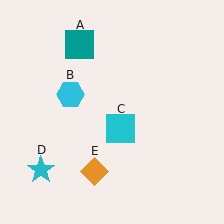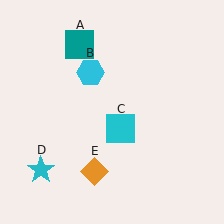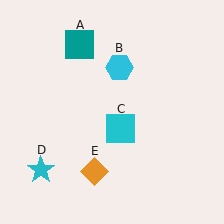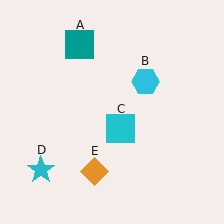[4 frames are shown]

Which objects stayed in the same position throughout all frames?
Teal square (object A) and cyan square (object C) and cyan star (object D) and orange diamond (object E) remained stationary.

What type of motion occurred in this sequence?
The cyan hexagon (object B) rotated clockwise around the center of the scene.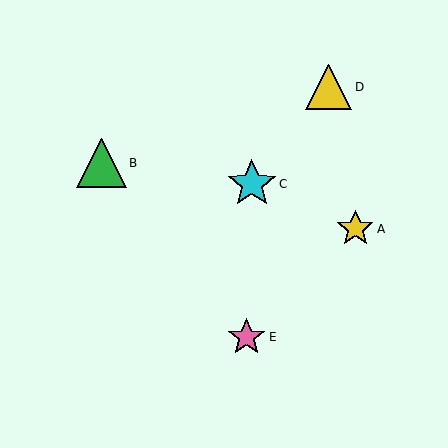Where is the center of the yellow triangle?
The center of the yellow triangle is at (329, 87).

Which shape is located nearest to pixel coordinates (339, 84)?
The yellow triangle (labeled D) at (329, 87) is nearest to that location.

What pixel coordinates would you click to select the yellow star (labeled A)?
Click at (355, 229) to select the yellow star A.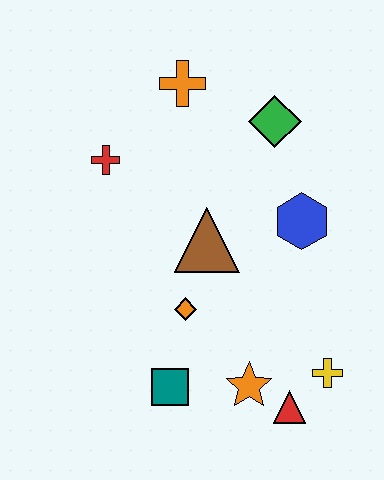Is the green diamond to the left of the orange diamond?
No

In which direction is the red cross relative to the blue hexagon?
The red cross is to the left of the blue hexagon.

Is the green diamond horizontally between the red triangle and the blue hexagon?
No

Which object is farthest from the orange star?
The orange cross is farthest from the orange star.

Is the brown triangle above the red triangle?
Yes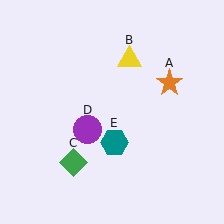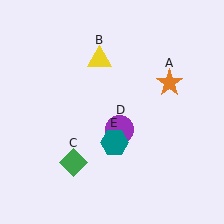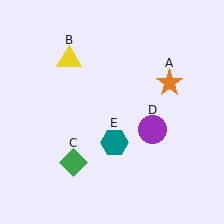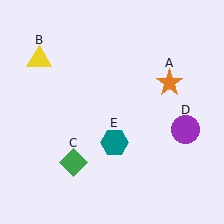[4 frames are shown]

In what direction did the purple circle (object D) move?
The purple circle (object D) moved right.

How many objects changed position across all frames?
2 objects changed position: yellow triangle (object B), purple circle (object D).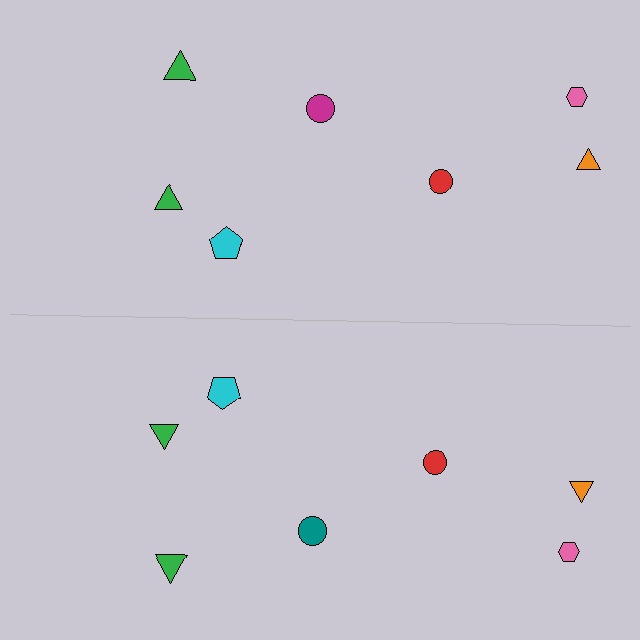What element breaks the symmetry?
The teal circle on the bottom side breaks the symmetry — its mirror counterpart is magenta.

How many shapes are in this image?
There are 14 shapes in this image.